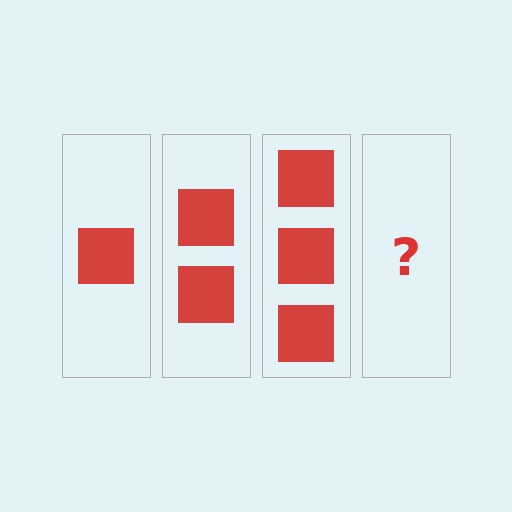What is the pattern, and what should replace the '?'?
The pattern is that each step adds one more square. The '?' should be 4 squares.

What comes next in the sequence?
The next element should be 4 squares.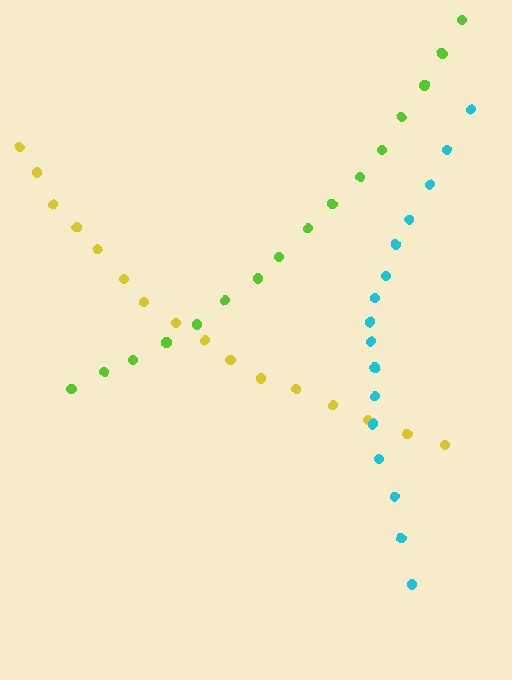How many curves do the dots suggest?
There are 3 distinct paths.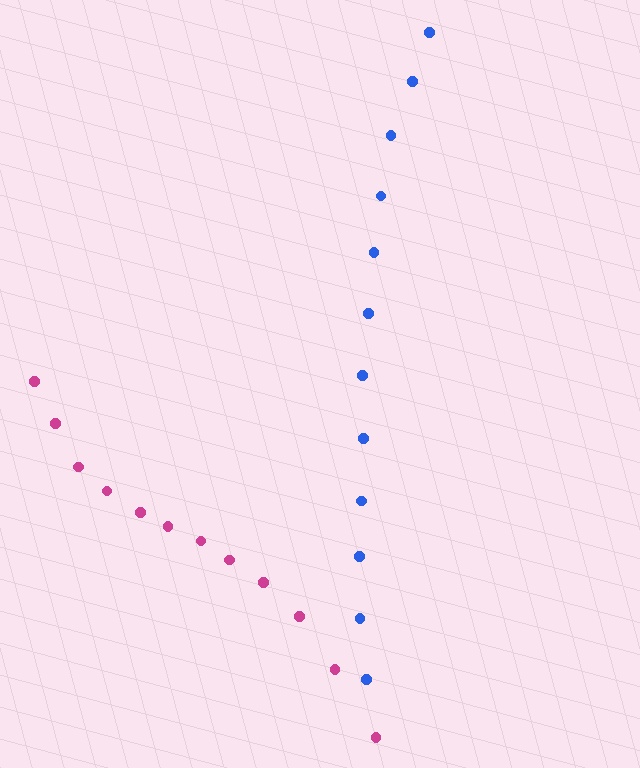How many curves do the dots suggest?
There are 2 distinct paths.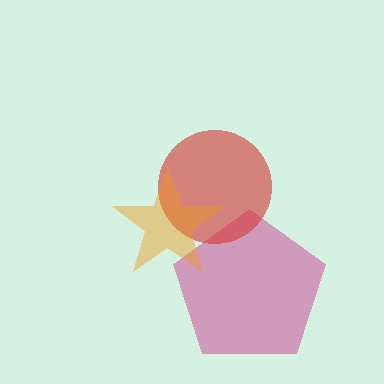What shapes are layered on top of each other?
The layered shapes are: a magenta pentagon, a red circle, an orange star.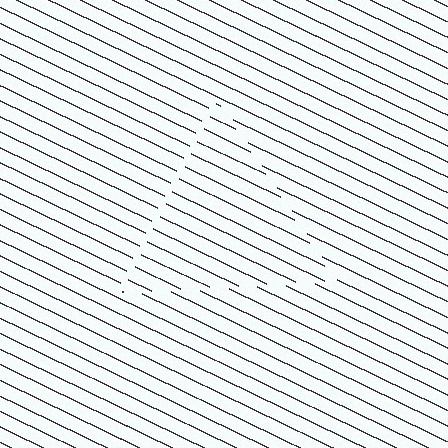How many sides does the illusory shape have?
3 sides — the line-ends trace a triangle.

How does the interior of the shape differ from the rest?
The interior of the shape contains the same grating, shifted by half a period — the contour is defined by the phase discontinuity where line-ends from the inner and outer gratings abut.